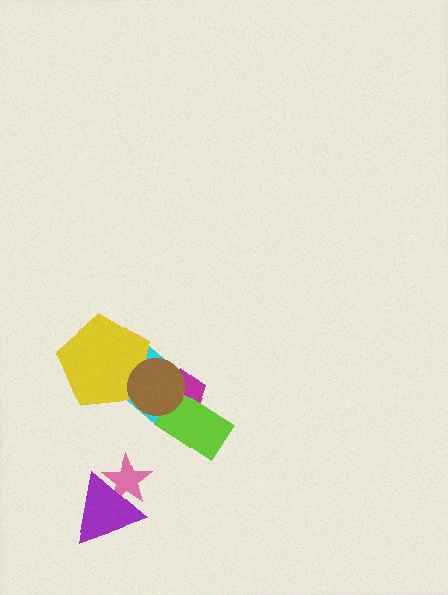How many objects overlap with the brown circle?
4 objects overlap with the brown circle.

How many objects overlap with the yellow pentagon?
2 objects overlap with the yellow pentagon.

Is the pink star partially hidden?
Yes, it is partially covered by another shape.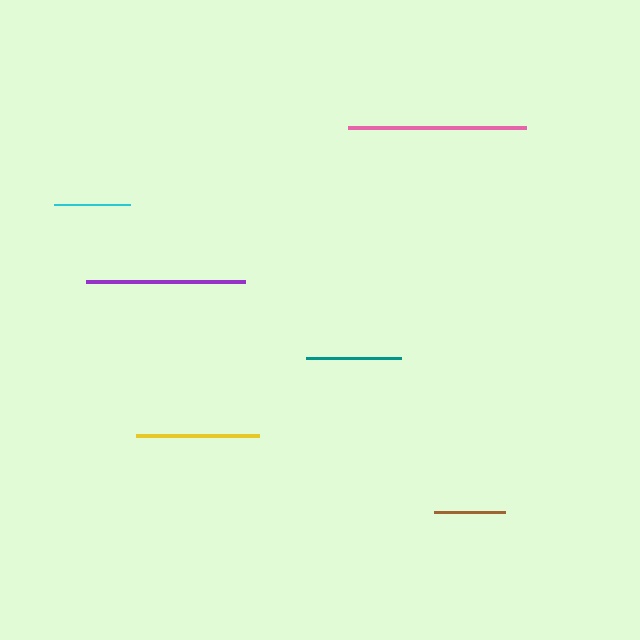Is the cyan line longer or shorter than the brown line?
The cyan line is longer than the brown line.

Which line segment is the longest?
The pink line is the longest at approximately 178 pixels.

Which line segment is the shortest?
The brown line is the shortest at approximately 71 pixels.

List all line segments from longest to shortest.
From longest to shortest: pink, purple, yellow, teal, cyan, brown.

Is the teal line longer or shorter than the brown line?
The teal line is longer than the brown line.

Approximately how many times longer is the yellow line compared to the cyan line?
The yellow line is approximately 1.6 times the length of the cyan line.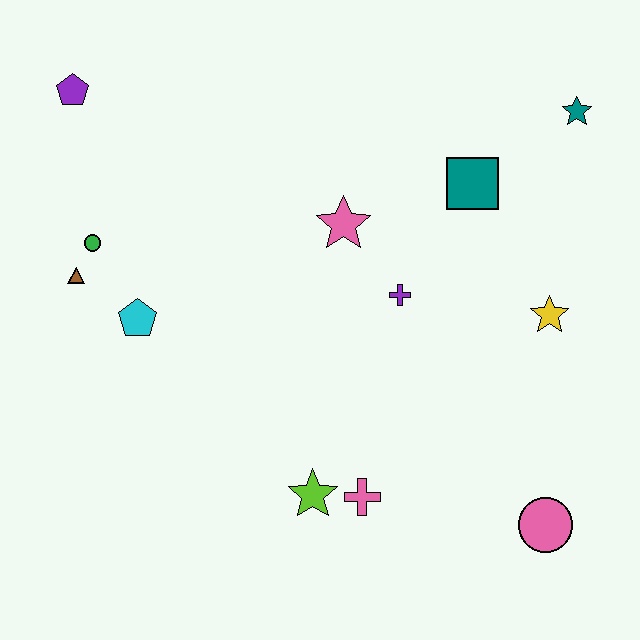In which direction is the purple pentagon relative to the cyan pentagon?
The purple pentagon is above the cyan pentagon.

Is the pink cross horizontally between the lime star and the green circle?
No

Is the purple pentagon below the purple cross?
No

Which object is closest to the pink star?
The purple cross is closest to the pink star.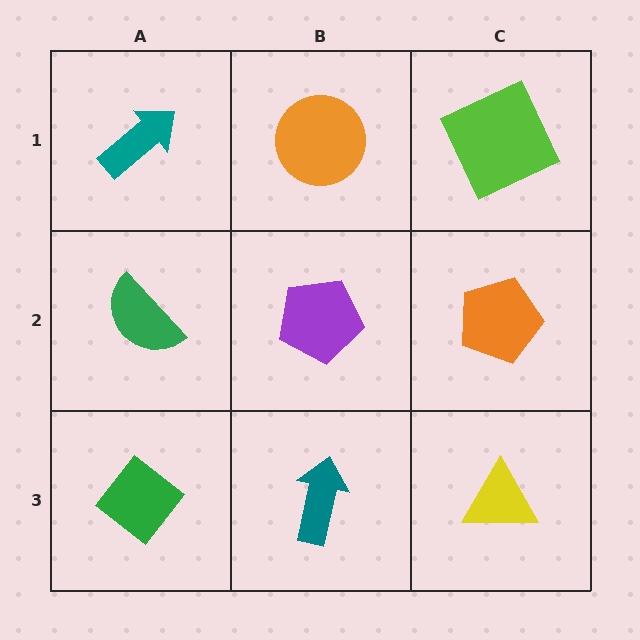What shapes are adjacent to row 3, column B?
A purple pentagon (row 2, column B), a green diamond (row 3, column A), a yellow triangle (row 3, column C).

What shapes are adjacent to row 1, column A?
A green semicircle (row 2, column A), an orange circle (row 1, column B).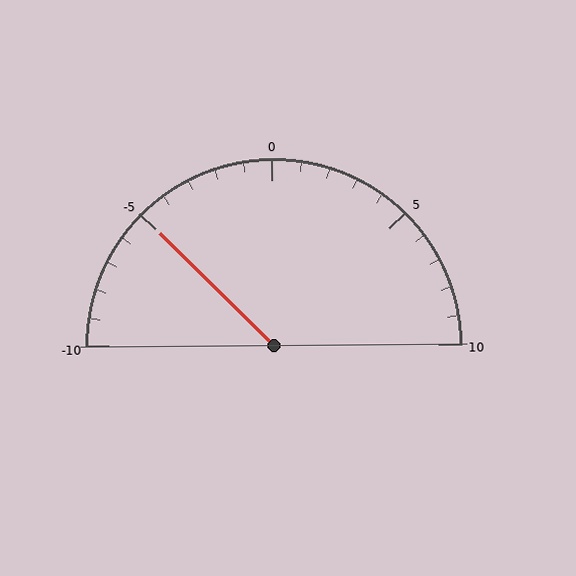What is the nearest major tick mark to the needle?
The nearest major tick mark is -5.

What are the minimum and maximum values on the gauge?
The gauge ranges from -10 to 10.